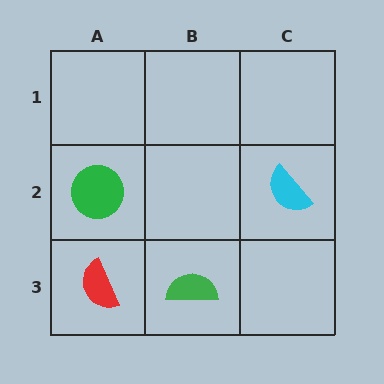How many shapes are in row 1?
0 shapes.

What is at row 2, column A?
A green circle.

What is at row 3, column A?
A red semicircle.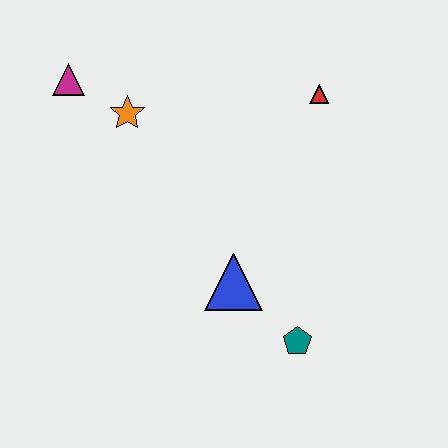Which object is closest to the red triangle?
The orange star is closest to the red triangle.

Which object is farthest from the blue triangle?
The magenta triangle is farthest from the blue triangle.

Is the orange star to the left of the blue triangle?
Yes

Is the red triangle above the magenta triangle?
No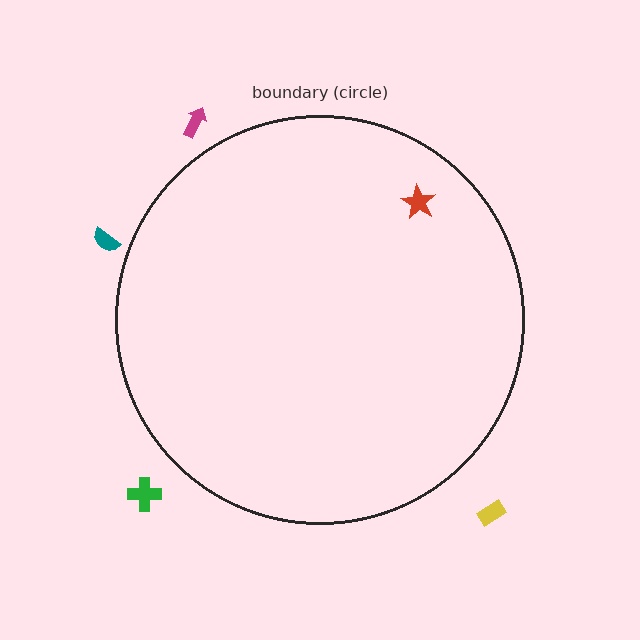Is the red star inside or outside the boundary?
Inside.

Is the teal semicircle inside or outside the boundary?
Outside.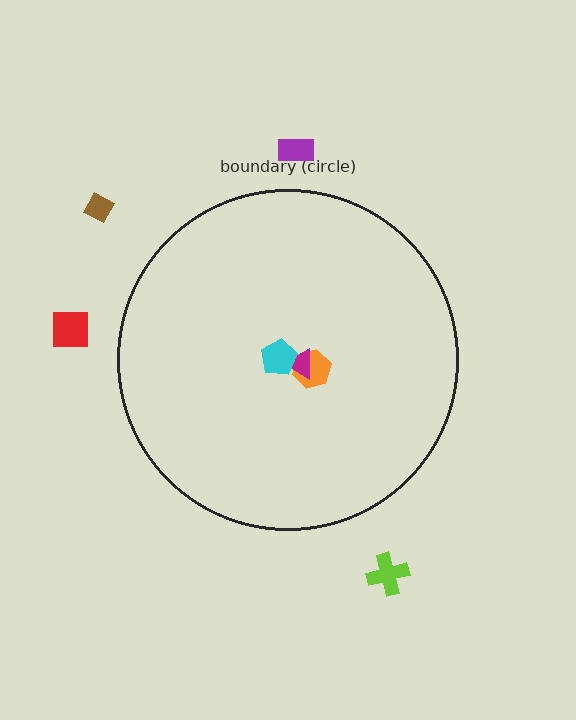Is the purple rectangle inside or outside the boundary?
Outside.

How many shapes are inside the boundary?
3 inside, 4 outside.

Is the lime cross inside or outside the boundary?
Outside.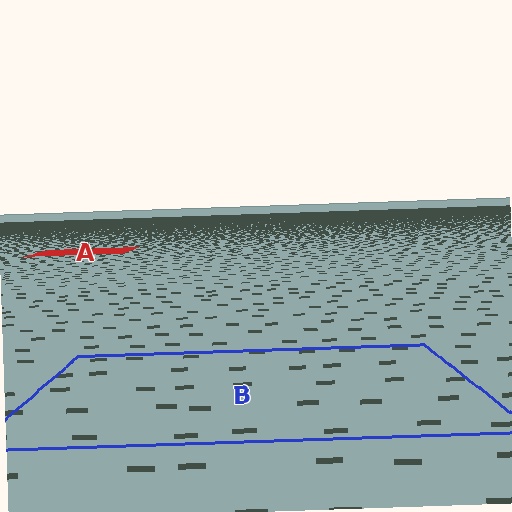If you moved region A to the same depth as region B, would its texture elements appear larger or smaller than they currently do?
They would appear larger. At a closer depth, the same texture elements are projected at a bigger on-screen size.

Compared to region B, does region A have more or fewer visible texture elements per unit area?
Region A has more texture elements per unit area — they are packed more densely because it is farther away.